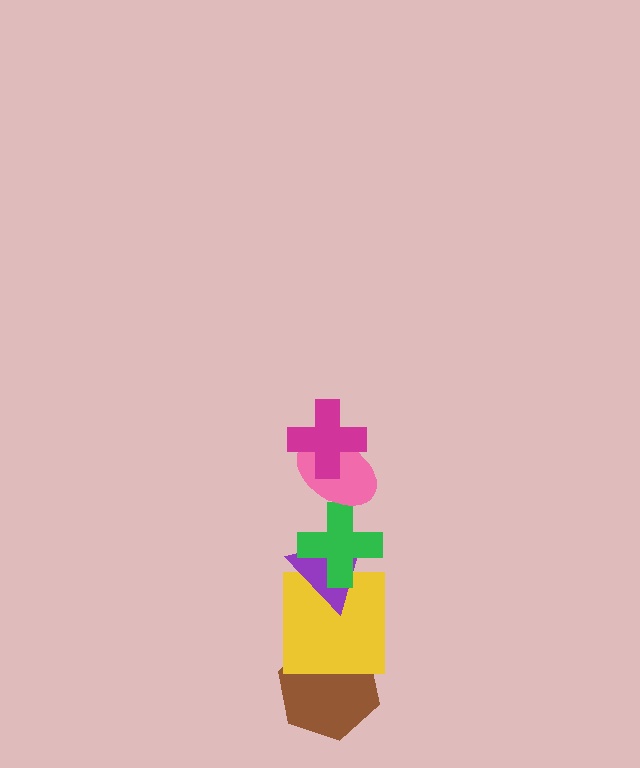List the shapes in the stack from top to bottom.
From top to bottom: the magenta cross, the pink ellipse, the green cross, the purple triangle, the yellow square, the brown hexagon.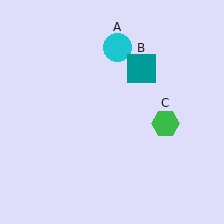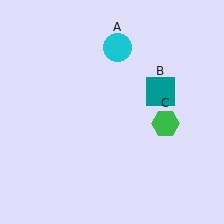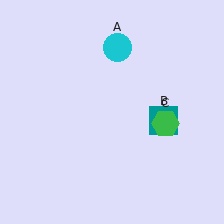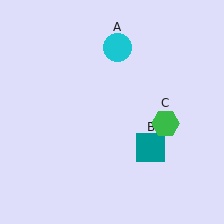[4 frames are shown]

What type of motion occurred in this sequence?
The teal square (object B) rotated clockwise around the center of the scene.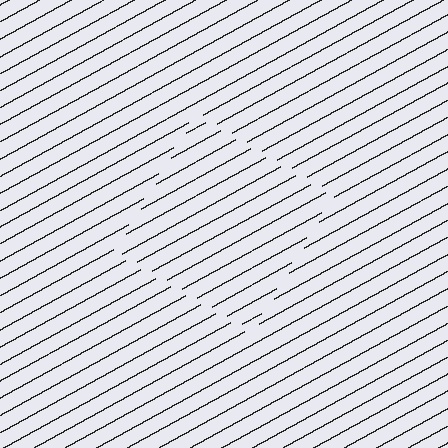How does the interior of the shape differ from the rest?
The interior of the shape contains the same grating, shifted by half a period — the contour is defined by the phase discontinuity where line-ends from the inner and outer gratings abut.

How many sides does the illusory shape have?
4 sides — the line-ends trace a square.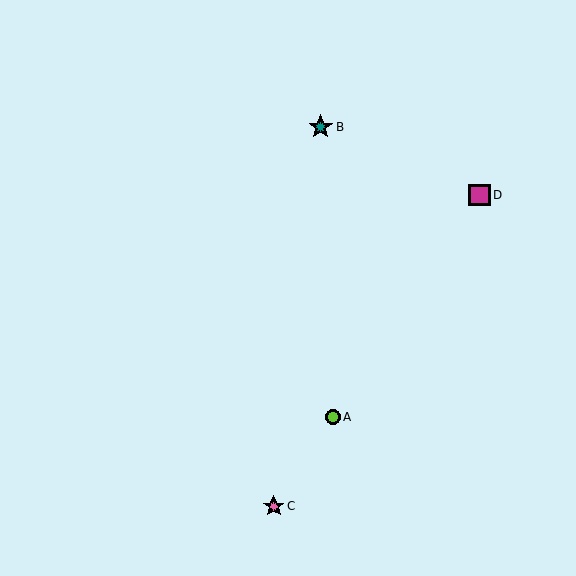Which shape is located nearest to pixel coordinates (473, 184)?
The magenta square (labeled D) at (479, 195) is nearest to that location.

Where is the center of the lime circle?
The center of the lime circle is at (333, 417).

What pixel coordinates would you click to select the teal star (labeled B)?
Click at (321, 127) to select the teal star B.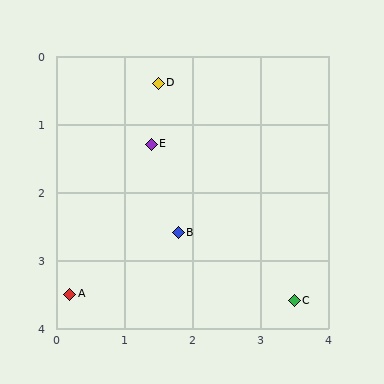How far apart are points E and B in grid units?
Points E and B are about 1.4 grid units apart.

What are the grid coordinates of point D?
Point D is at approximately (1.5, 0.4).